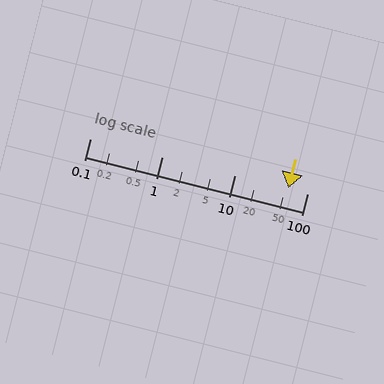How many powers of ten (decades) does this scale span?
The scale spans 3 decades, from 0.1 to 100.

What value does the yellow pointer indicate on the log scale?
The pointer indicates approximately 54.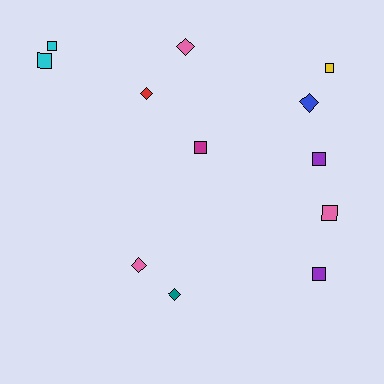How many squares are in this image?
There are 7 squares.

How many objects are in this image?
There are 12 objects.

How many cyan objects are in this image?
There are 2 cyan objects.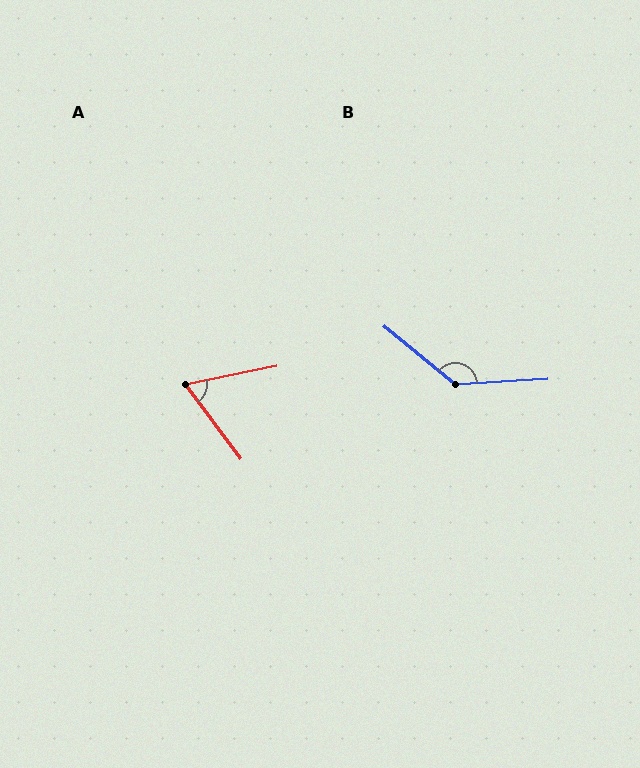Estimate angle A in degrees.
Approximately 65 degrees.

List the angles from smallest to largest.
A (65°), B (137°).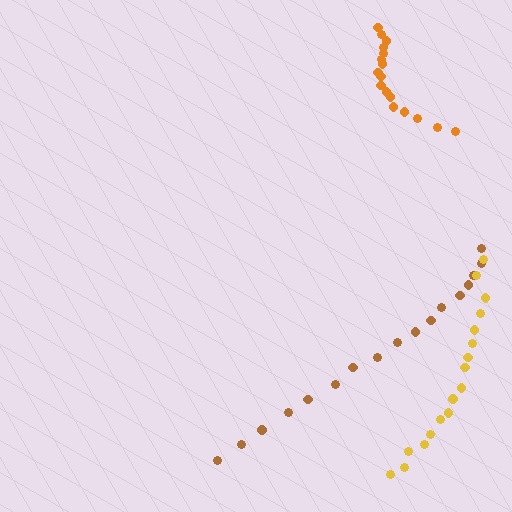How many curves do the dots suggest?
There are 3 distinct paths.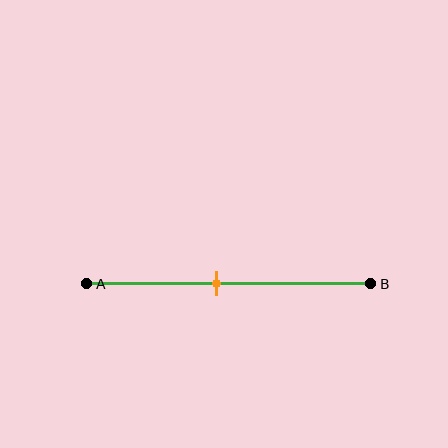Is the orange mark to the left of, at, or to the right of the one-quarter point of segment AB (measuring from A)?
The orange mark is to the right of the one-quarter point of segment AB.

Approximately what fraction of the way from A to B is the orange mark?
The orange mark is approximately 45% of the way from A to B.